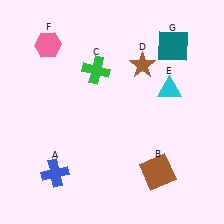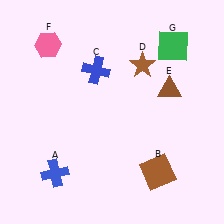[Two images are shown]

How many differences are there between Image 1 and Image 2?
There are 3 differences between the two images.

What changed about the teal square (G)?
In Image 1, G is teal. In Image 2, it changed to green.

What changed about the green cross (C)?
In Image 1, C is green. In Image 2, it changed to blue.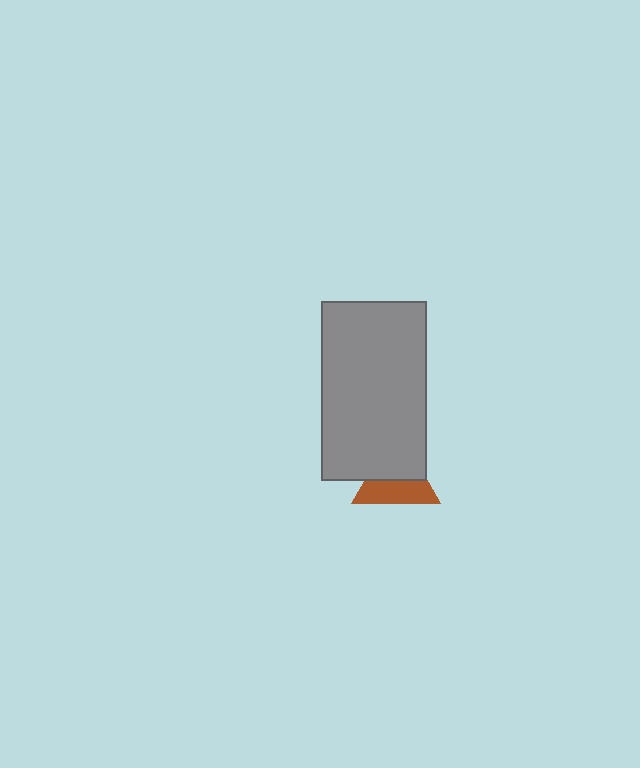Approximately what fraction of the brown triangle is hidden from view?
Roughly 52% of the brown triangle is hidden behind the gray rectangle.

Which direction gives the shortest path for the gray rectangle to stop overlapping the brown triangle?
Moving up gives the shortest separation.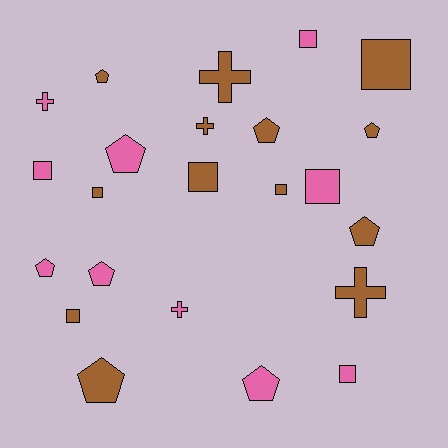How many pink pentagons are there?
There are 4 pink pentagons.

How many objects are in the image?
There are 23 objects.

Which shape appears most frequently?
Square, with 9 objects.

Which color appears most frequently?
Brown, with 13 objects.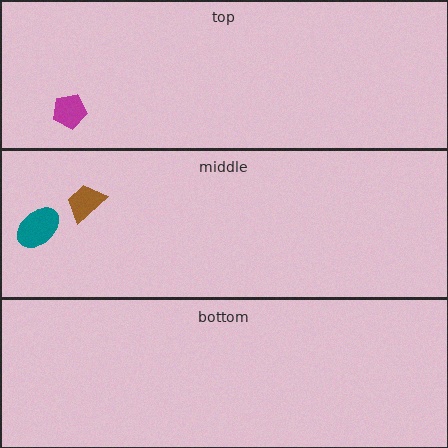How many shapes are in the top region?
1.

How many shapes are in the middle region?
2.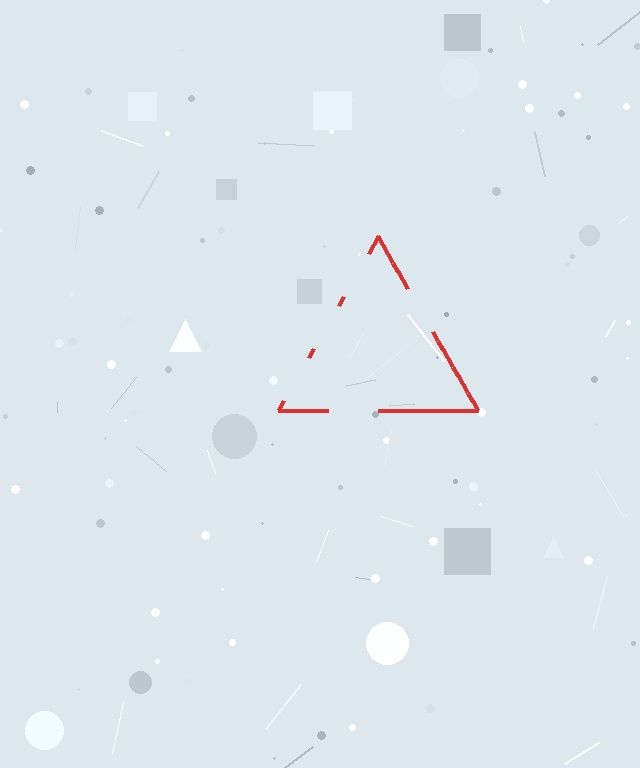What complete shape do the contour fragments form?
The contour fragments form a triangle.